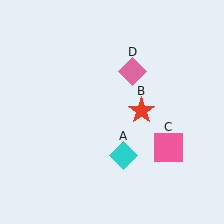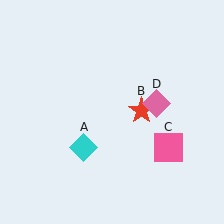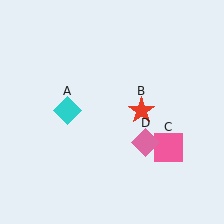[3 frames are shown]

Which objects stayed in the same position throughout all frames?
Red star (object B) and pink square (object C) remained stationary.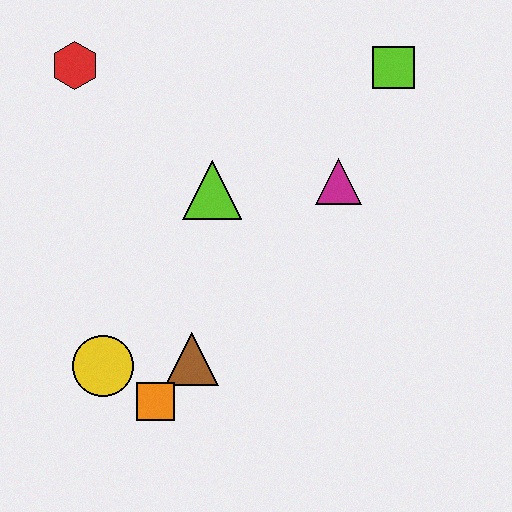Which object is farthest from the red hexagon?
The orange square is farthest from the red hexagon.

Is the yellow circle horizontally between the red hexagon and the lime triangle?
Yes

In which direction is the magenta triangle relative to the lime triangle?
The magenta triangle is to the right of the lime triangle.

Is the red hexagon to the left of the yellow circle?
Yes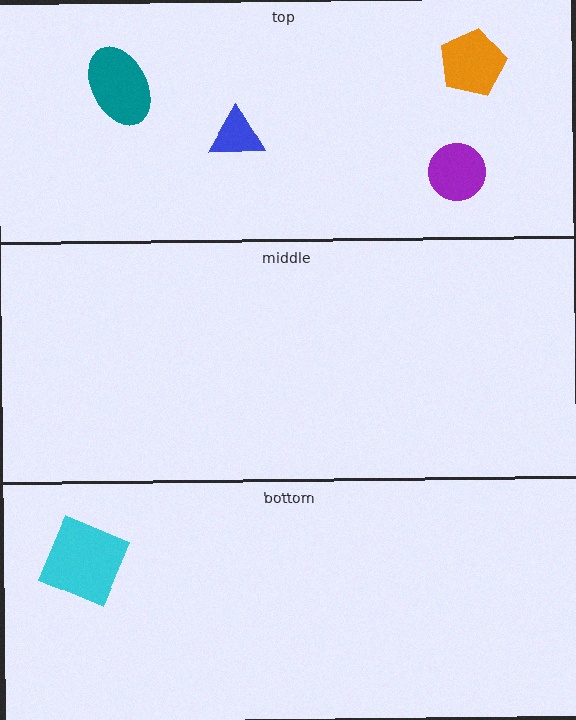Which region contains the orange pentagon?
The top region.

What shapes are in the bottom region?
The cyan square.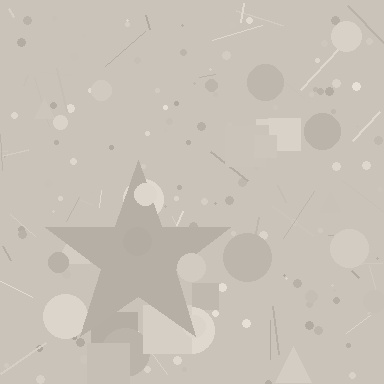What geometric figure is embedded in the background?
A star is embedded in the background.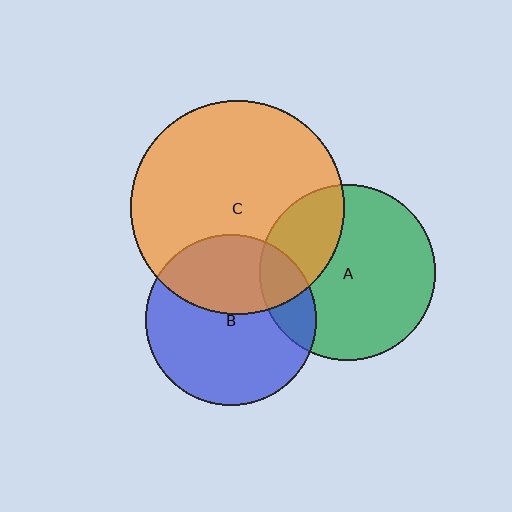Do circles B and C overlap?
Yes.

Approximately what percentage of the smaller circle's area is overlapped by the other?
Approximately 40%.